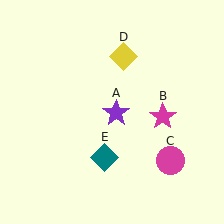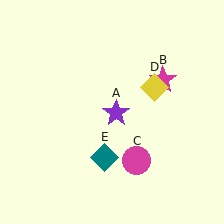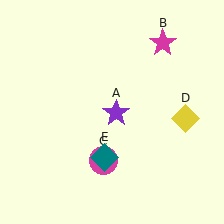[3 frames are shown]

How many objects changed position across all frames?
3 objects changed position: magenta star (object B), magenta circle (object C), yellow diamond (object D).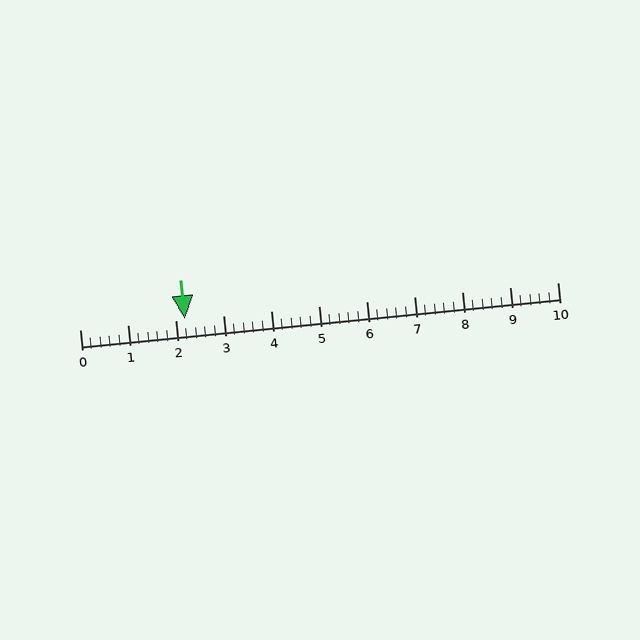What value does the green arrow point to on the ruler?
The green arrow points to approximately 2.2.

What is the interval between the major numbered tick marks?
The major tick marks are spaced 1 units apart.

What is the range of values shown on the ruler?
The ruler shows values from 0 to 10.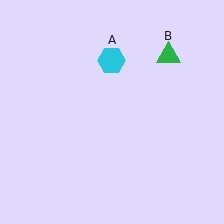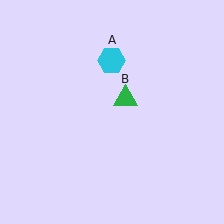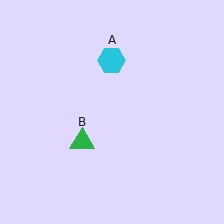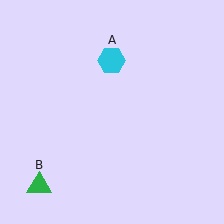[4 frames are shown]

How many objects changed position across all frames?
1 object changed position: green triangle (object B).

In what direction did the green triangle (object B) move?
The green triangle (object B) moved down and to the left.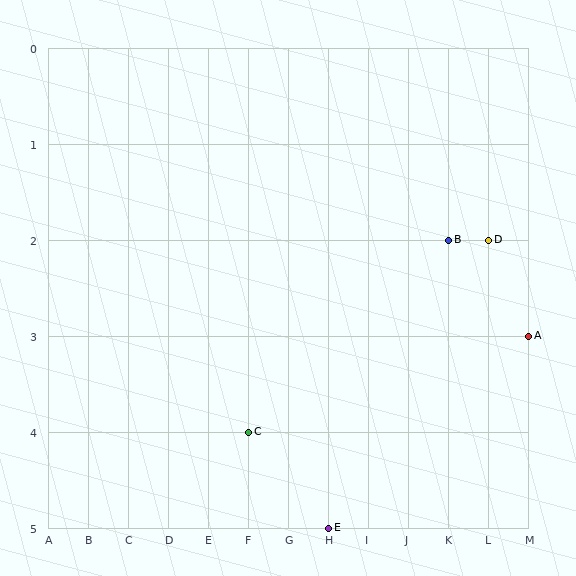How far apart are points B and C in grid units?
Points B and C are 5 columns and 2 rows apart (about 5.4 grid units diagonally).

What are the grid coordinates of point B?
Point B is at grid coordinates (K, 2).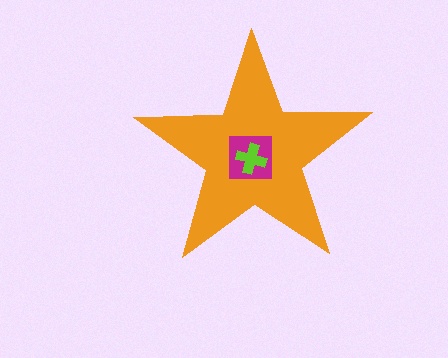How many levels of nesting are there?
3.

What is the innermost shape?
The lime cross.